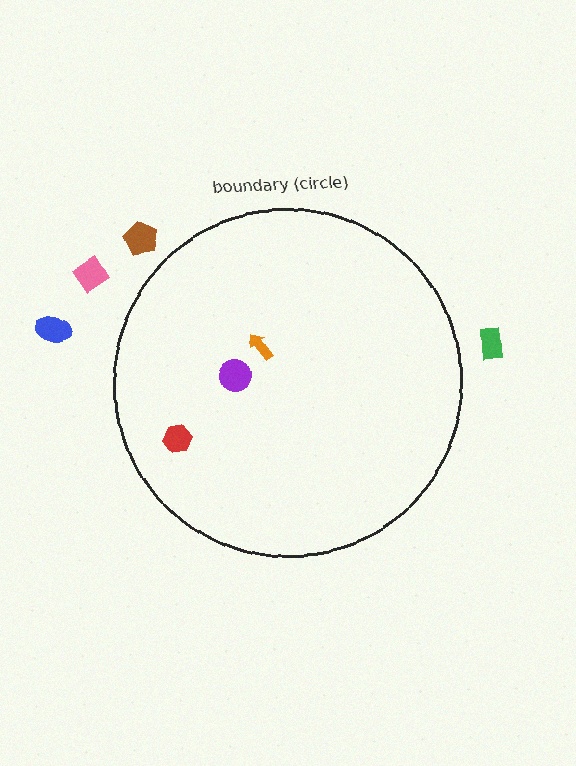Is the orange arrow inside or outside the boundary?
Inside.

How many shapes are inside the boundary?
3 inside, 4 outside.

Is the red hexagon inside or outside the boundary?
Inside.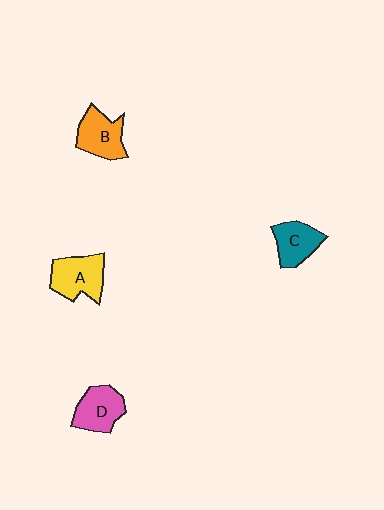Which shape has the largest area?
Shape A (yellow).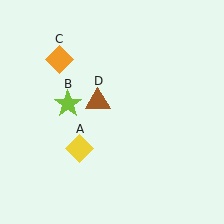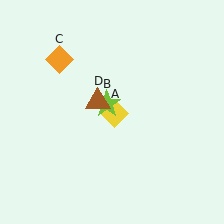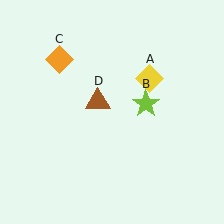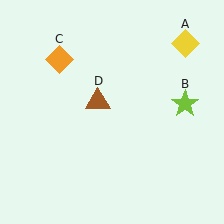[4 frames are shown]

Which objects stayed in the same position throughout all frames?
Orange diamond (object C) and brown triangle (object D) remained stationary.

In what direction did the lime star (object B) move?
The lime star (object B) moved right.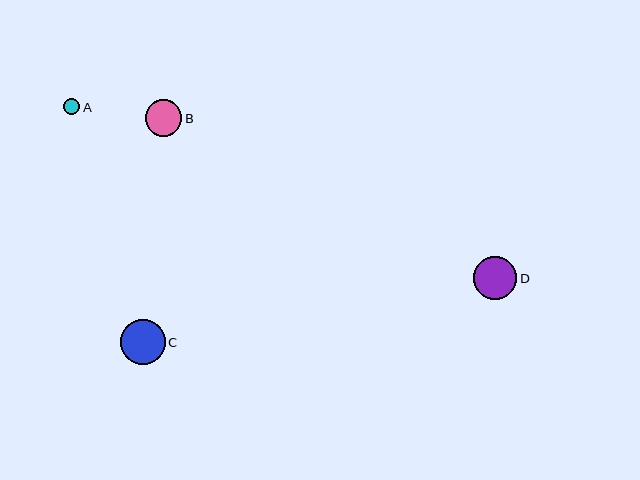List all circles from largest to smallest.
From largest to smallest: C, D, B, A.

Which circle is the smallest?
Circle A is the smallest with a size of approximately 16 pixels.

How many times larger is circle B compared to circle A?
Circle B is approximately 2.2 times the size of circle A.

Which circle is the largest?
Circle C is the largest with a size of approximately 45 pixels.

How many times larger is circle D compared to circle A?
Circle D is approximately 2.7 times the size of circle A.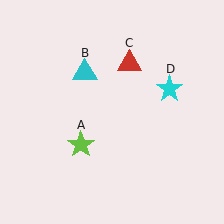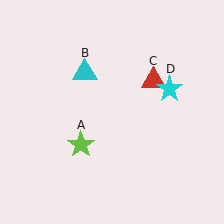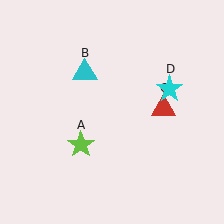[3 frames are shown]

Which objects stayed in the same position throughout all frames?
Lime star (object A) and cyan triangle (object B) and cyan star (object D) remained stationary.